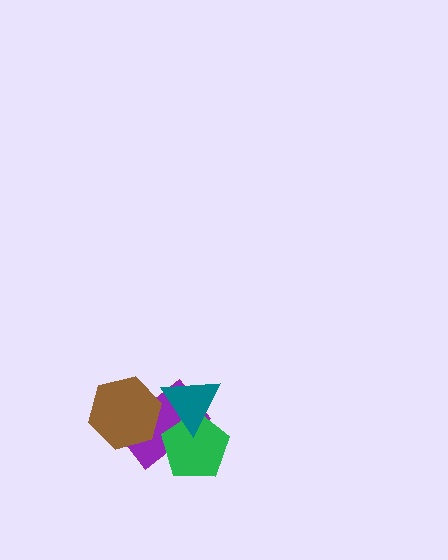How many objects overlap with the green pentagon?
2 objects overlap with the green pentagon.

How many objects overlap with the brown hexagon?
1 object overlaps with the brown hexagon.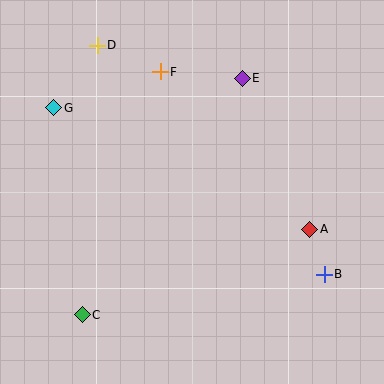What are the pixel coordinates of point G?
Point G is at (54, 108).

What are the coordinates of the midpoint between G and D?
The midpoint between G and D is at (76, 77).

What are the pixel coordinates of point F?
Point F is at (160, 72).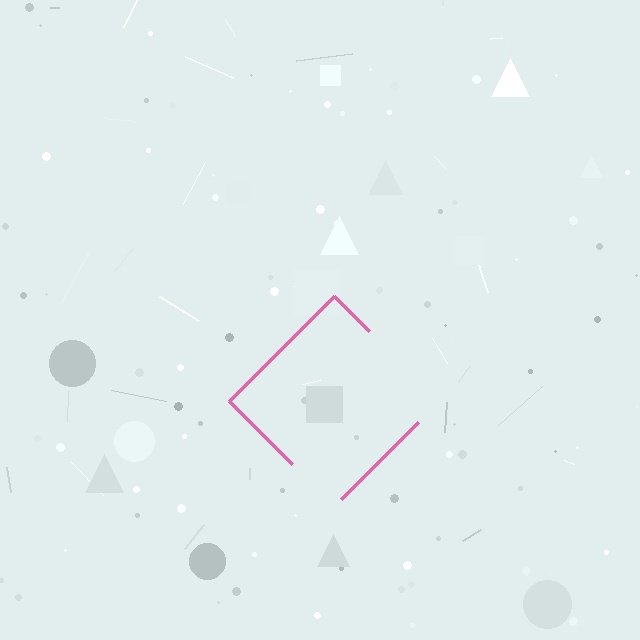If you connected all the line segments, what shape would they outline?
They would outline a diamond.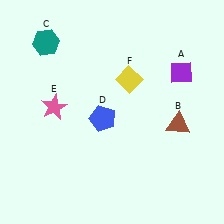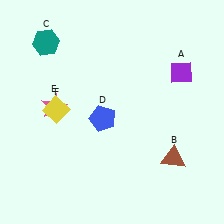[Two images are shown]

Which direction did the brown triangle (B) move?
The brown triangle (B) moved down.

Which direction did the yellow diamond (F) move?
The yellow diamond (F) moved left.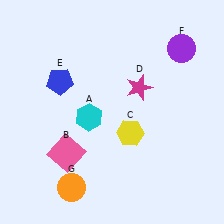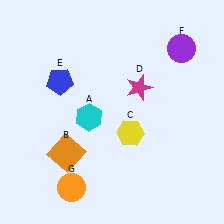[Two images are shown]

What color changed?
The square (B) changed from pink in Image 1 to orange in Image 2.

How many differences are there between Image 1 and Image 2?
There is 1 difference between the two images.